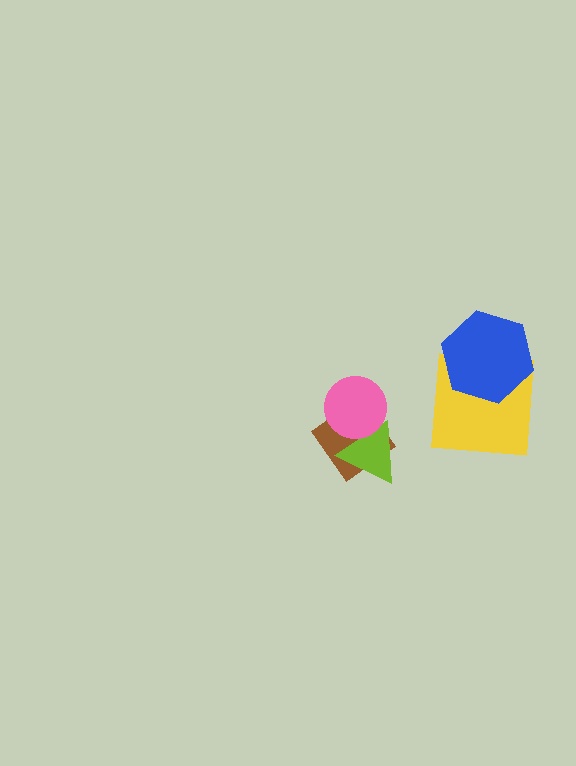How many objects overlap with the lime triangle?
2 objects overlap with the lime triangle.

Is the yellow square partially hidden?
Yes, it is partially covered by another shape.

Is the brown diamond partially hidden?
Yes, it is partially covered by another shape.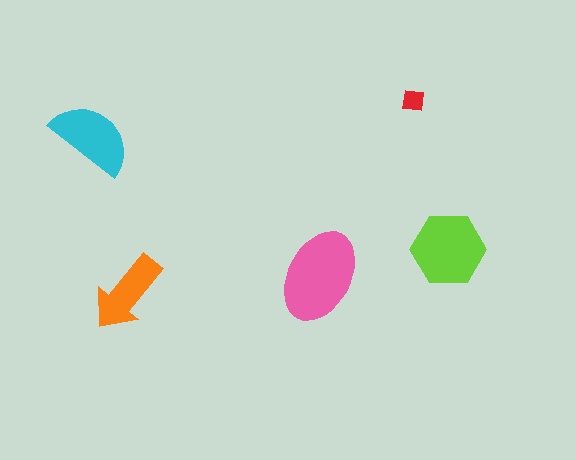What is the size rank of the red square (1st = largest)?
5th.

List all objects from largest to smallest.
The pink ellipse, the lime hexagon, the cyan semicircle, the orange arrow, the red square.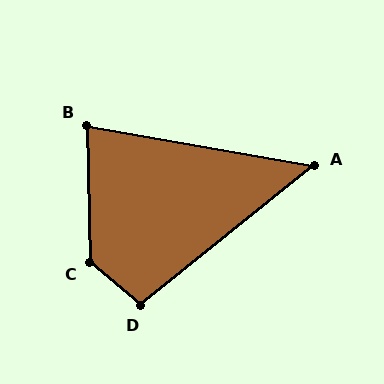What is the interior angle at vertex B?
Approximately 79 degrees (acute).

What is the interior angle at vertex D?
Approximately 101 degrees (obtuse).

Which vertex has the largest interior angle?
C, at approximately 131 degrees.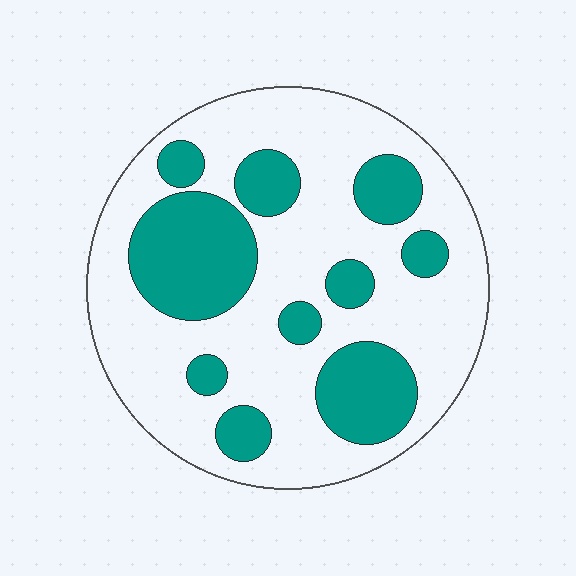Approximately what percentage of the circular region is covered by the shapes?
Approximately 30%.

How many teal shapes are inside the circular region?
10.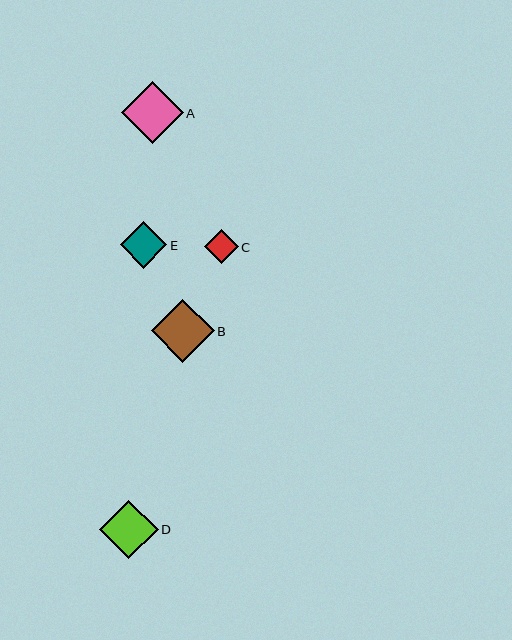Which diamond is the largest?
Diamond B is the largest with a size of approximately 62 pixels.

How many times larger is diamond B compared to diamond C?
Diamond B is approximately 1.9 times the size of diamond C.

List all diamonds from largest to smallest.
From largest to smallest: B, A, D, E, C.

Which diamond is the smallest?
Diamond C is the smallest with a size of approximately 34 pixels.